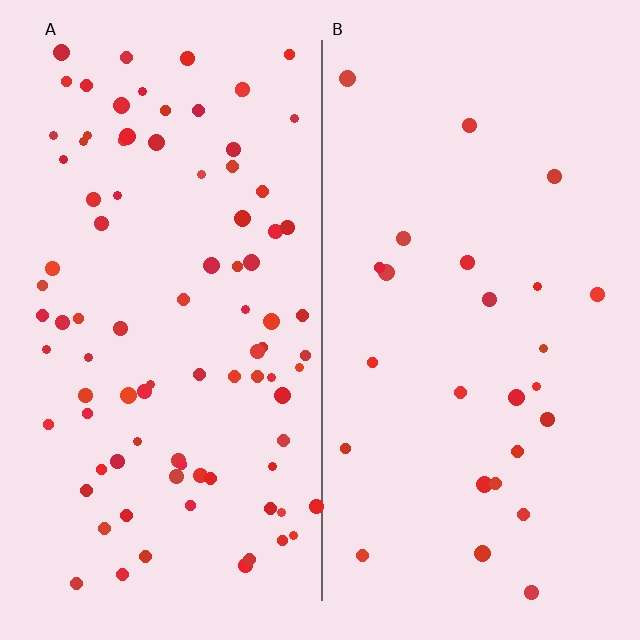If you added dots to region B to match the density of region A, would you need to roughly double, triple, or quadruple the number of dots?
Approximately triple.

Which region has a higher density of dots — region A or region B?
A (the left).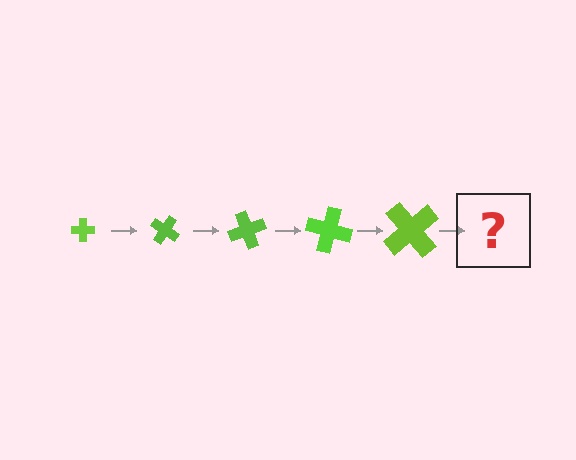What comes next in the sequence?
The next element should be a cross, larger than the previous one and rotated 175 degrees from the start.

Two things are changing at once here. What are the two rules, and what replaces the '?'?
The two rules are that the cross grows larger each step and it rotates 35 degrees each step. The '?' should be a cross, larger than the previous one and rotated 175 degrees from the start.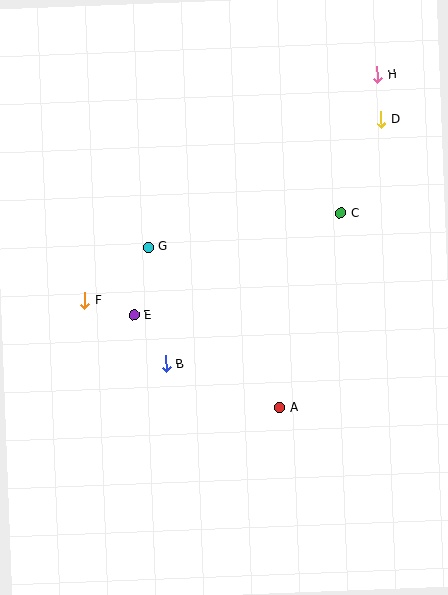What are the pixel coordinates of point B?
Point B is at (166, 364).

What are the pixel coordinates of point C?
Point C is at (341, 213).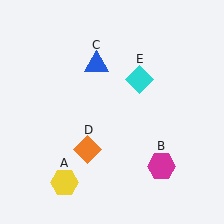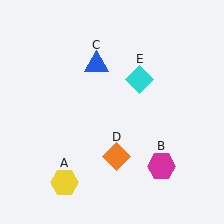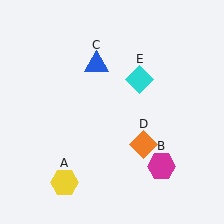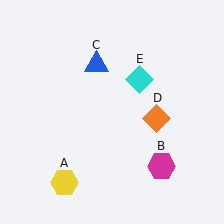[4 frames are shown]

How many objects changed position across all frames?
1 object changed position: orange diamond (object D).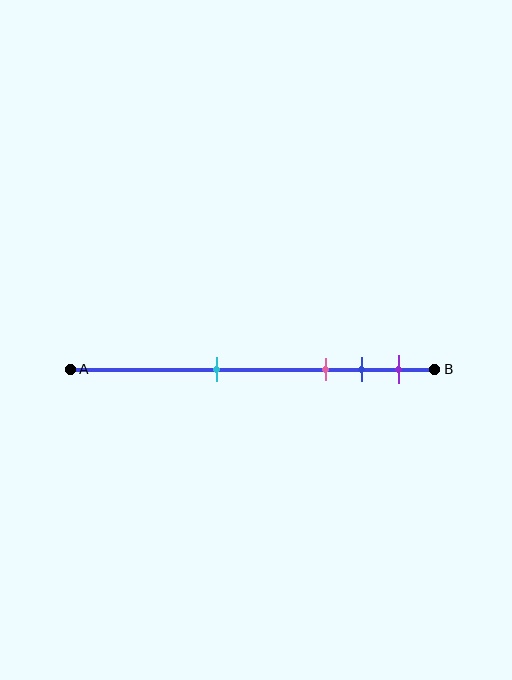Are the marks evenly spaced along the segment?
No, the marks are not evenly spaced.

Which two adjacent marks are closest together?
The blue and purple marks are the closest adjacent pair.